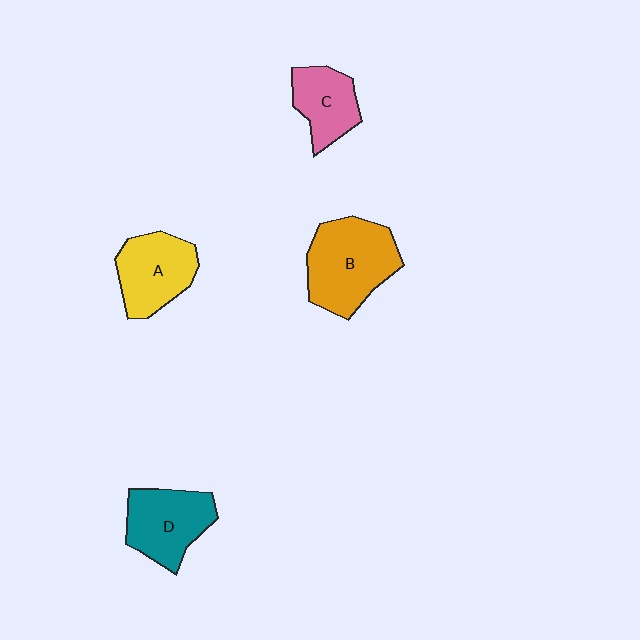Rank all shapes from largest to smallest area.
From largest to smallest: B (orange), D (teal), A (yellow), C (pink).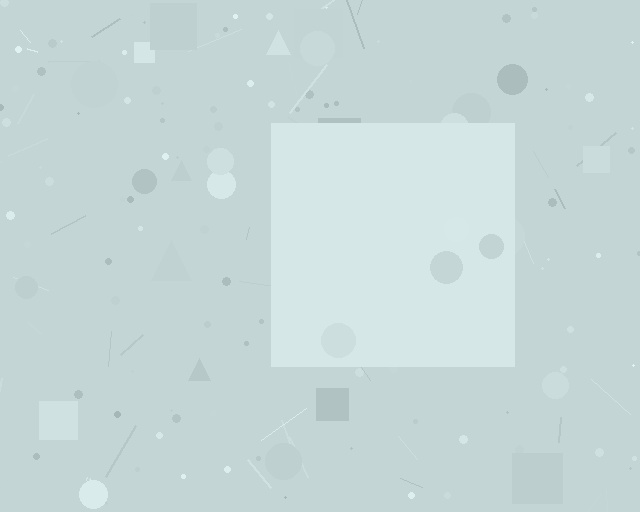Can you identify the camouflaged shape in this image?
The camouflaged shape is a square.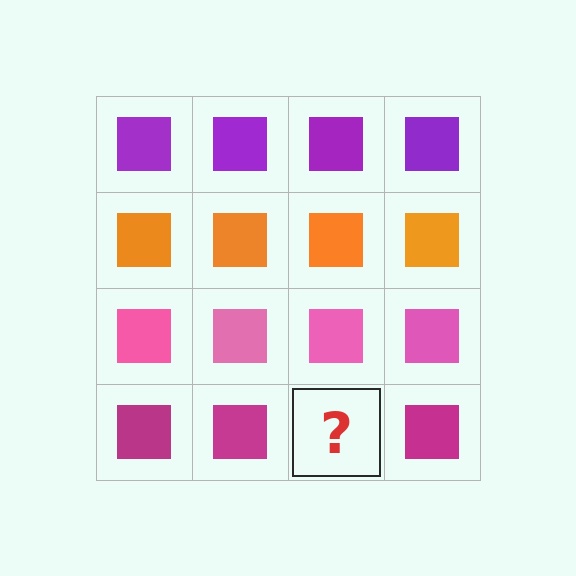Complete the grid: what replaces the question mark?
The question mark should be replaced with a magenta square.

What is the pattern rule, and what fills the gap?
The rule is that each row has a consistent color. The gap should be filled with a magenta square.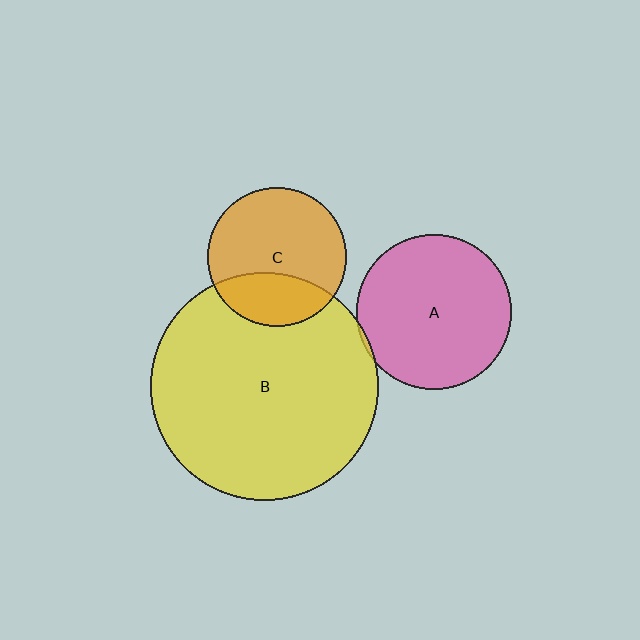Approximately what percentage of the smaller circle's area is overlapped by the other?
Approximately 30%.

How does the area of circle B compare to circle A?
Approximately 2.2 times.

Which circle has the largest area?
Circle B (yellow).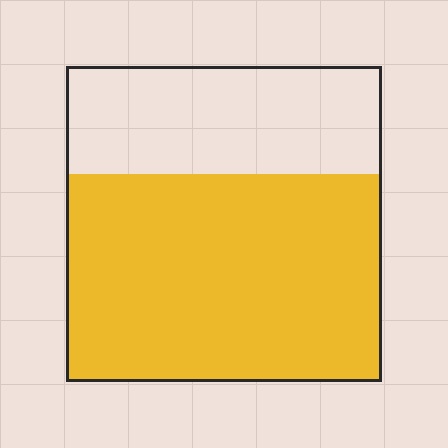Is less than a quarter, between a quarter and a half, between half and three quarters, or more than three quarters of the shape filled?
Between half and three quarters.